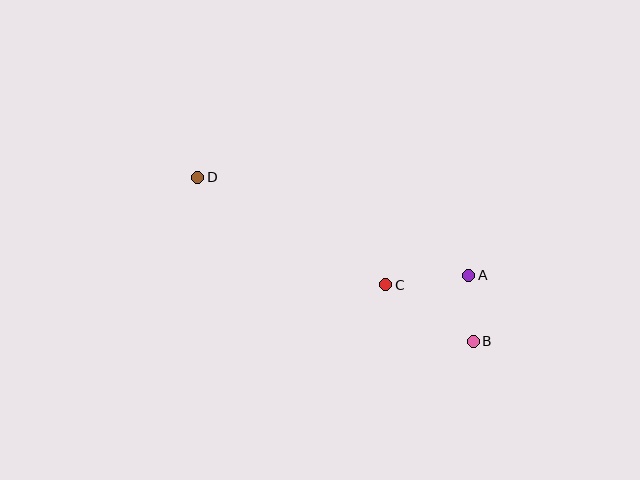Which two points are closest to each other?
Points A and B are closest to each other.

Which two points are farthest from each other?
Points B and D are farthest from each other.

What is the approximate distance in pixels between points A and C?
The distance between A and C is approximately 84 pixels.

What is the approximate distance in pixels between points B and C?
The distance between B and C is approximately 104 pixels.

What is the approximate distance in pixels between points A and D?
The distance between A and D is approximately 289 pixels.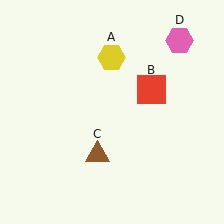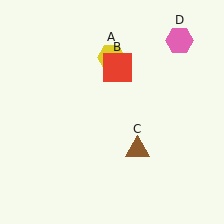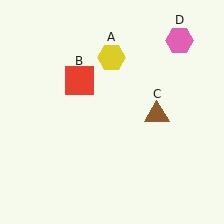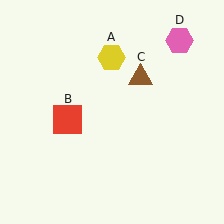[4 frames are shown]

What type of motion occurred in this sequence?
The red square (object B), brown triangle (object C) rotated counterclockwise around the center of the scene.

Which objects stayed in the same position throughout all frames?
Yellow hexagon (object A) and pink hexagon (object D) remained stationary.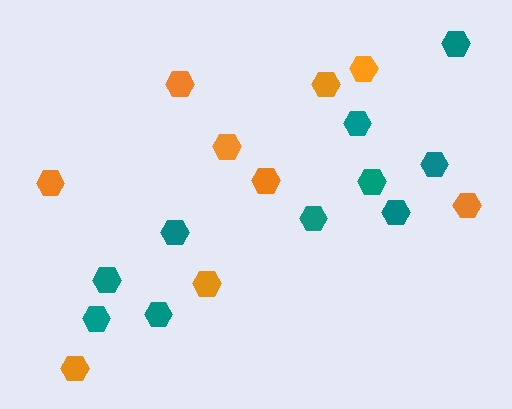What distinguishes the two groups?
There are 2 groups: one group of teal hexagons (10) and one group of orange hexagons (9).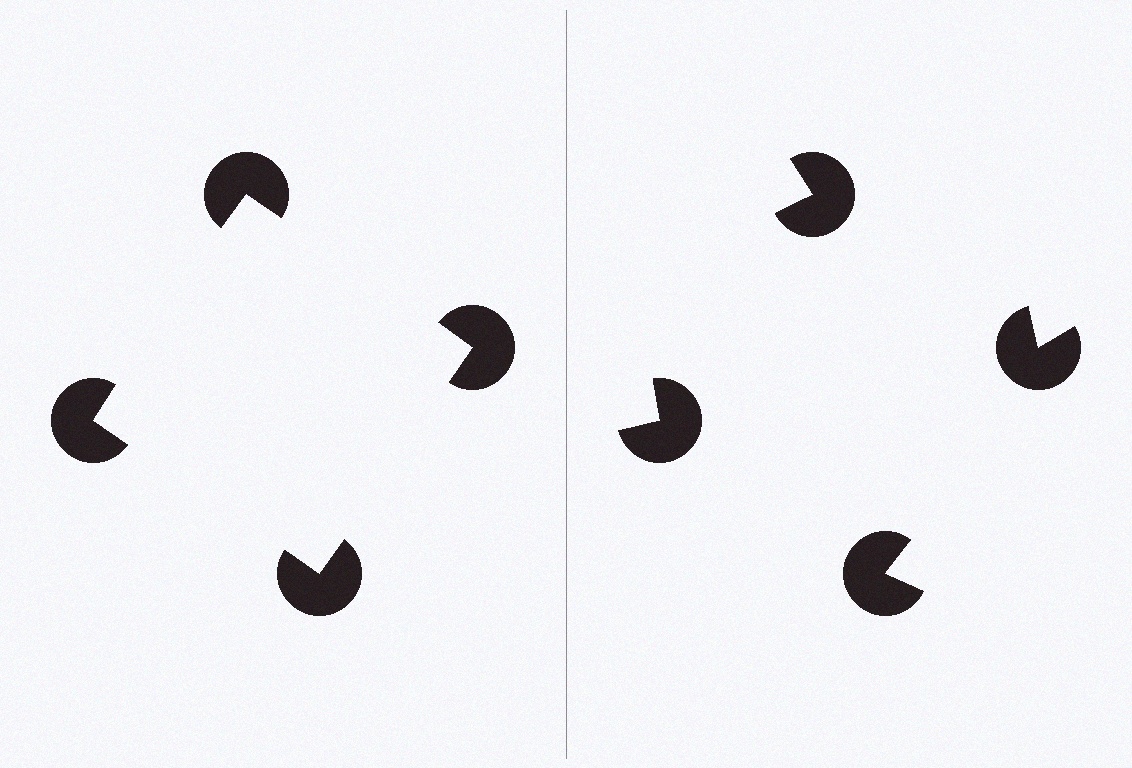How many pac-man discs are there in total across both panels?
8 — 4 on each side.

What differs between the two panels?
The pac-man discs are positioned identically on both sides; only the wedge orientations differ. On the left they align to a square; on the right they are misaligned.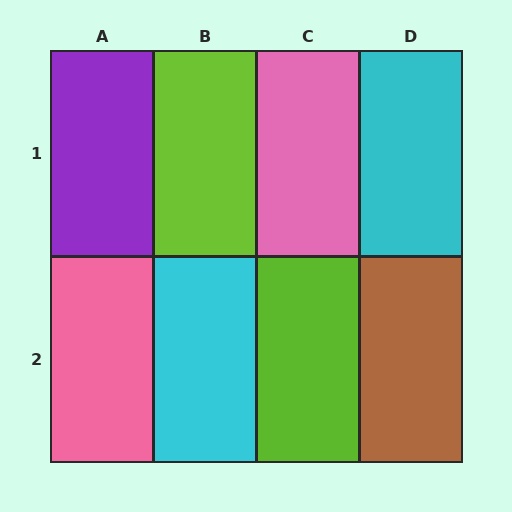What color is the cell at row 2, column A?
Pink.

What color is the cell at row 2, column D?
Brown.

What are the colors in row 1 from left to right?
Purple, lime, pink, cyan.